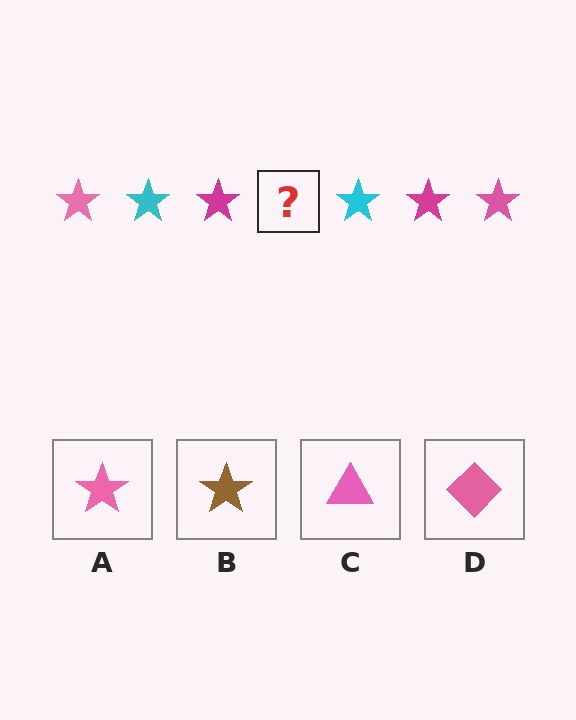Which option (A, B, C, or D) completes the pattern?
A.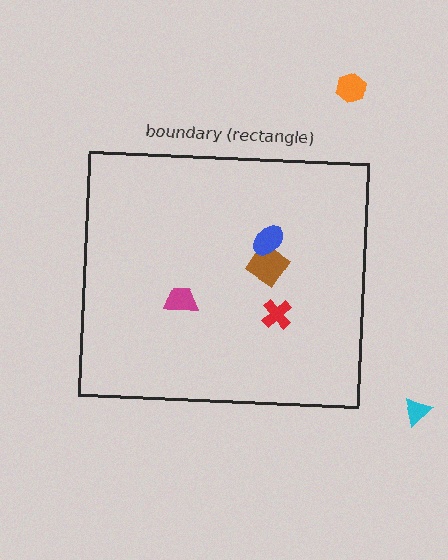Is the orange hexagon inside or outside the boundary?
Outside.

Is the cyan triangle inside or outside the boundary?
Outside.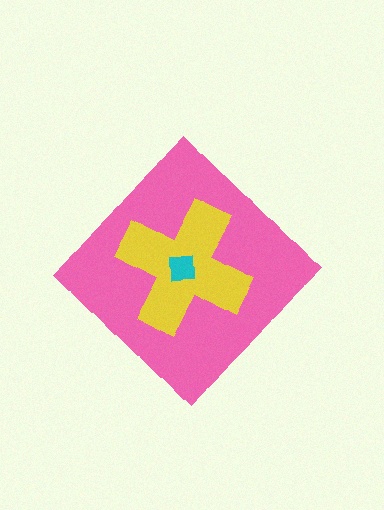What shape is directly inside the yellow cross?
The cyan square.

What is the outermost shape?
The pink diamond.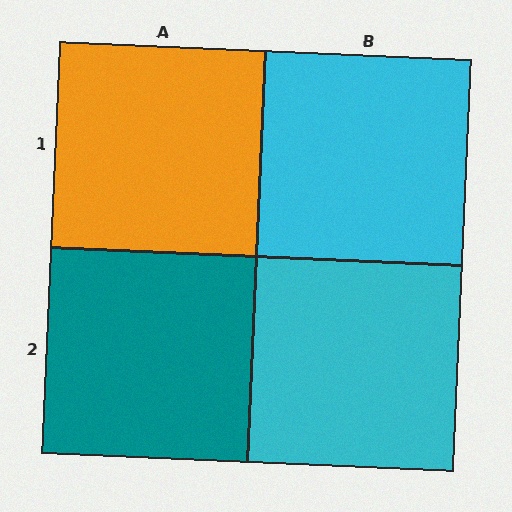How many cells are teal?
1 cell is teal.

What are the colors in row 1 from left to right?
Orange, cyan.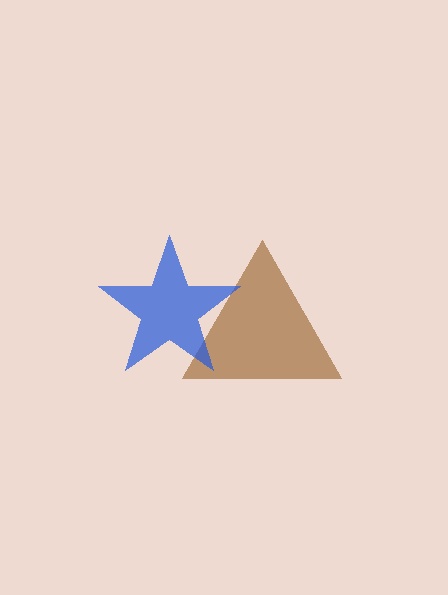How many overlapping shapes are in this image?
There are 2 overlapping shapes in the image.